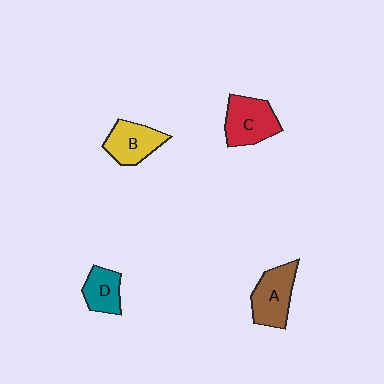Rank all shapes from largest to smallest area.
From largest to smallest: C (red), A (brown), B (yellow), D (teal).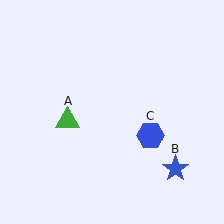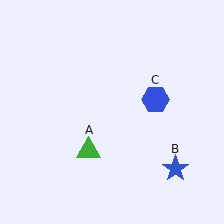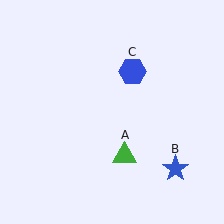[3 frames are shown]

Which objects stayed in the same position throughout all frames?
Blue star (object B) remained stationary.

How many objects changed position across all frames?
2 objects changed position: green triangle (object A), blue hexagon (object C).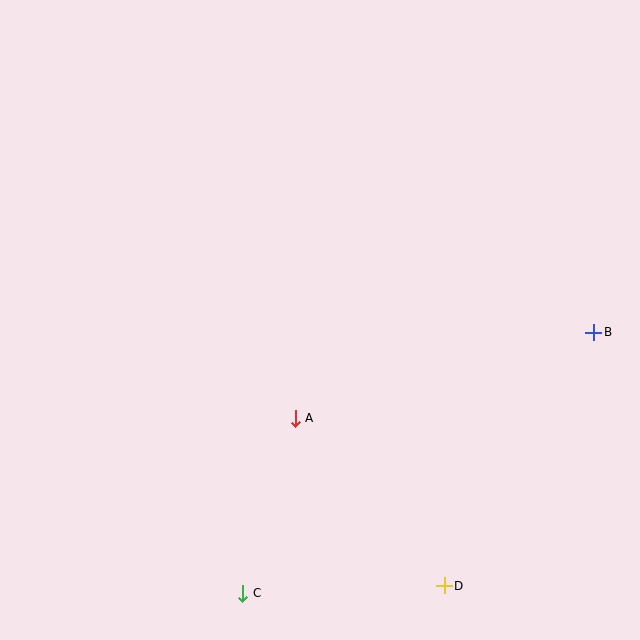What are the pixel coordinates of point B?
Point B is at (594, 332).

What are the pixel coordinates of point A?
Point A is at (295, 418).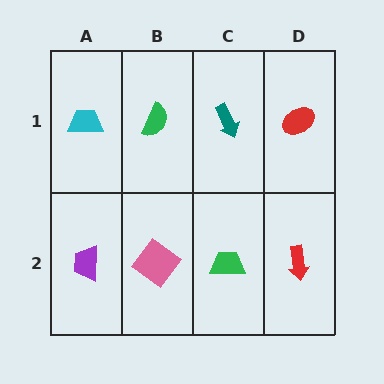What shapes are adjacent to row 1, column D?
A red arrow (row 2, column D), a teal arrow (row 1, column C).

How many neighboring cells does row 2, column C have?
3.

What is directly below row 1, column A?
A purple trapezoid.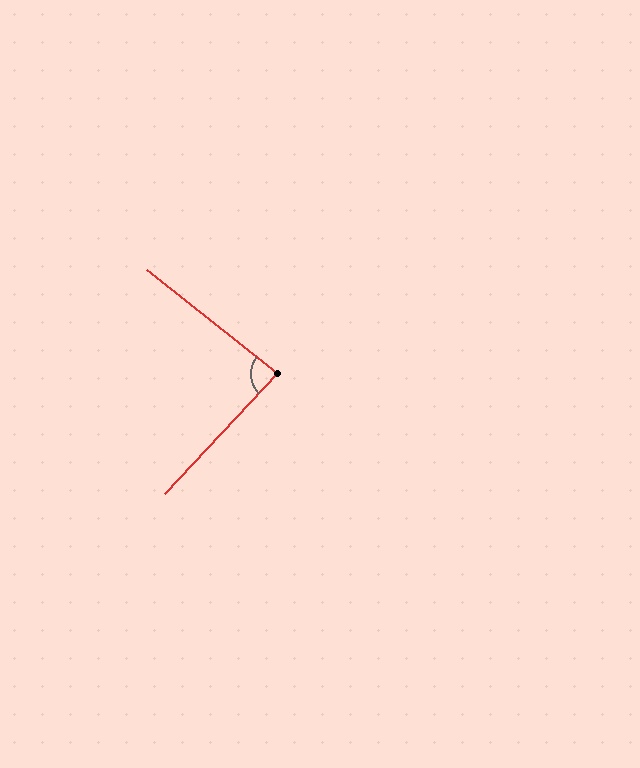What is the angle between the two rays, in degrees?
Approximately 85 degrees.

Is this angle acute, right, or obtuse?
It is approximately a right angle.